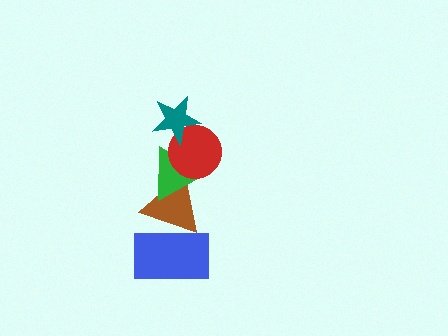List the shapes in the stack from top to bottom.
From top to bottom: the teal star, the red circle, the green triangle, the brown triangle, the blue rectangle.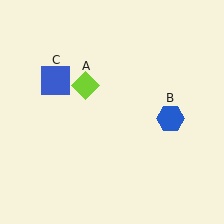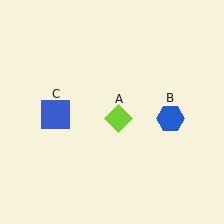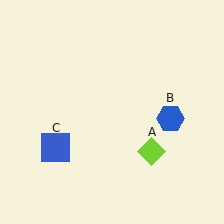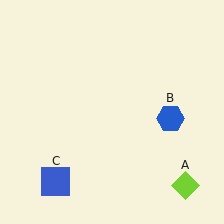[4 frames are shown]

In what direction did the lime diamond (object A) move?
The lime diamond (object A) moved down and to the right.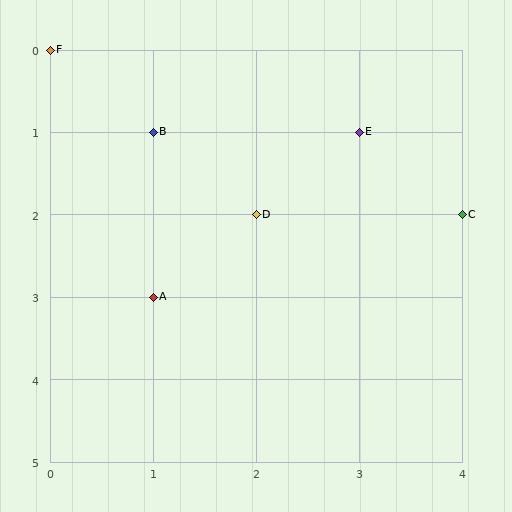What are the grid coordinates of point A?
Point A is at grid coordinates (1, 3).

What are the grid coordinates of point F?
Point F is at grid coordinates (0, 0).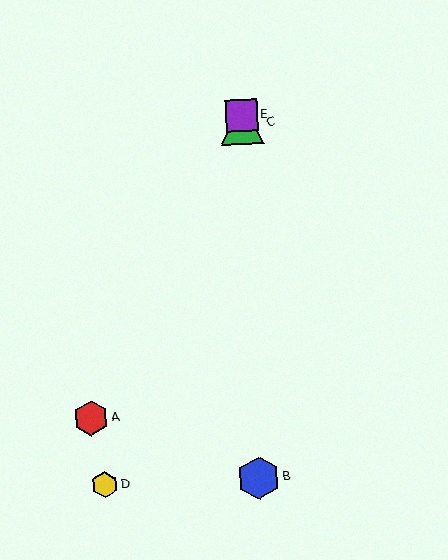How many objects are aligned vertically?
3 objects (B, C, E) are aligned vertically.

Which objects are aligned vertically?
Objects B, C, E are aligned vertically.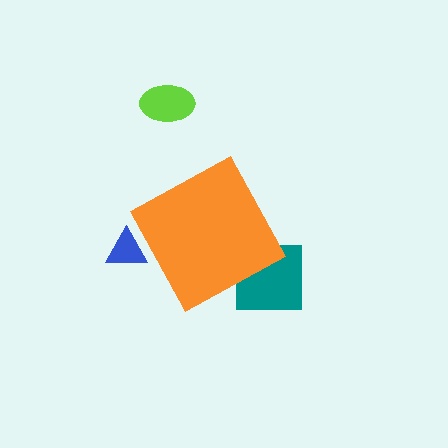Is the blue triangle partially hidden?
Yes, the blue triangle is partially hidden behind the orange diamond.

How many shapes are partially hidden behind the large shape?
2 shapes are partially hidden.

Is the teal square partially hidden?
Yes, the teal square is partially hidden behind the orange diamond.